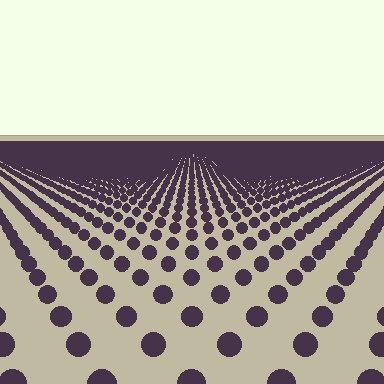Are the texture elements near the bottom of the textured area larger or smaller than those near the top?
Larger. Near the bottom, elements are closer to the viewer and appear at a bigger on-screen size.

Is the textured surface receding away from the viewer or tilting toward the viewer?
The surface is receding away from the viewer. Texture elements get smaller and denser toward the top.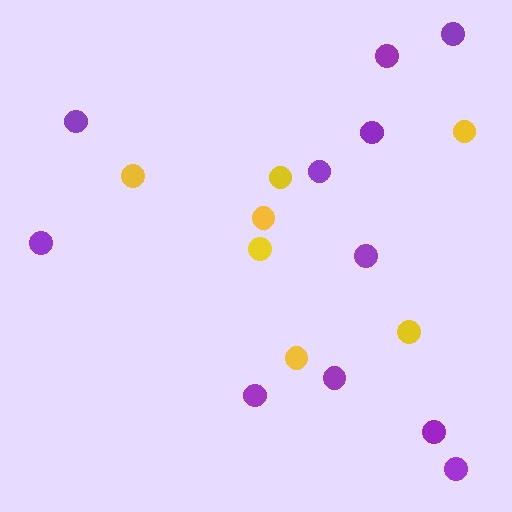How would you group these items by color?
There are 2 groups: one group of yellow circles (7) and one group of purple circles (11).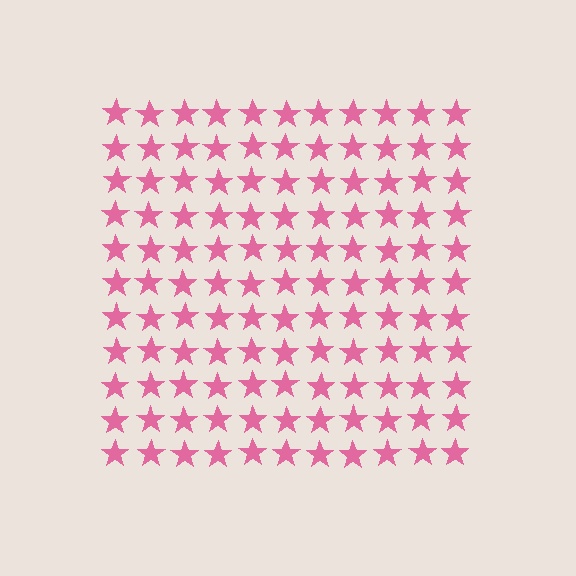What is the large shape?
The large shape is a square.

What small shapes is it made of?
It is made of small stars.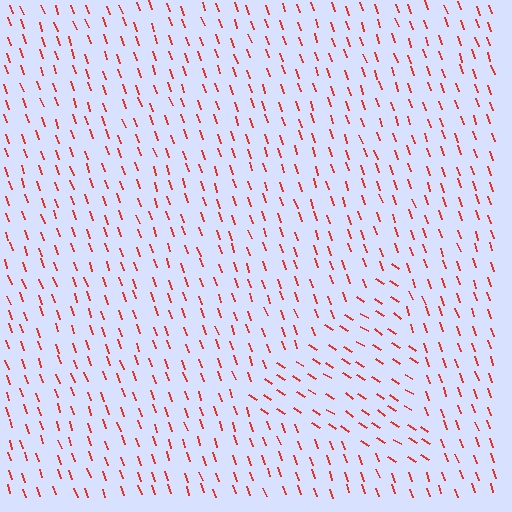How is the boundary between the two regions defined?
The boundary is defined purely by a change in line orientation (approximately 39 degrees difference). All lines are the same color and thickness.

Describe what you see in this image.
The image is filled with small red line segments. A triangle region in the image has lines oriented differently from the surrounding lines, creating a visible texture boundary.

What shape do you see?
I see a triangle.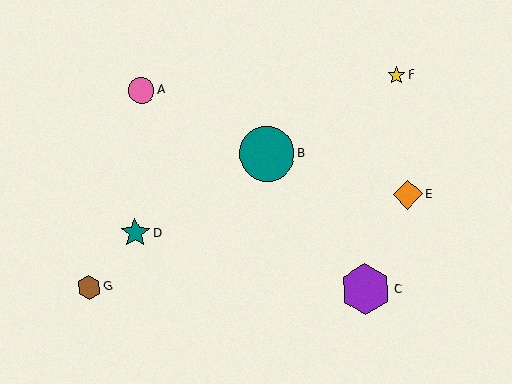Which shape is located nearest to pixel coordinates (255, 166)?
The teal circle (labeled B) at (267, 154) is nearest to that location.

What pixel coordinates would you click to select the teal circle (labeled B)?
Click at (267, 154) to select the teal circle B.